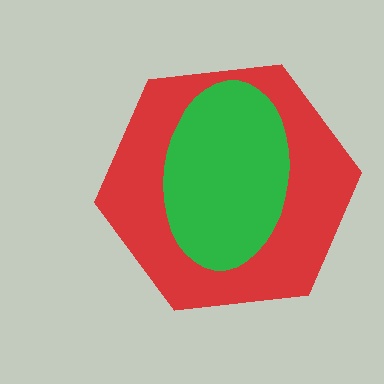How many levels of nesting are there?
2.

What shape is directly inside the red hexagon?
The green ellipse.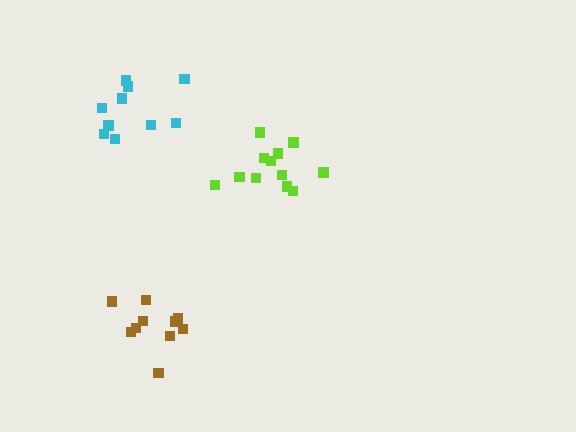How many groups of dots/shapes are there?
There are 3 groups.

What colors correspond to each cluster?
The clusters are colored: lime, cyan, brown.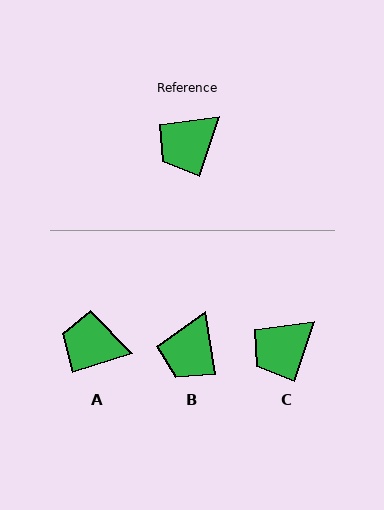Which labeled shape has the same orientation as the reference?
C.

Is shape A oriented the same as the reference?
No, it is off by about 54 degrees.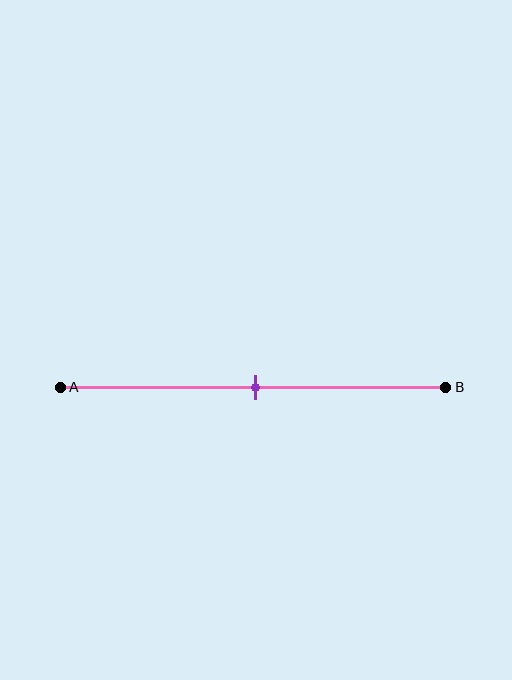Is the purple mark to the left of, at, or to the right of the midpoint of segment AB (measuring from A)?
The purple mark is approximately at the midpoint of segment AB.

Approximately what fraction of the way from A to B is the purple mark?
The purple mark is approximately 50% of the way from A to B.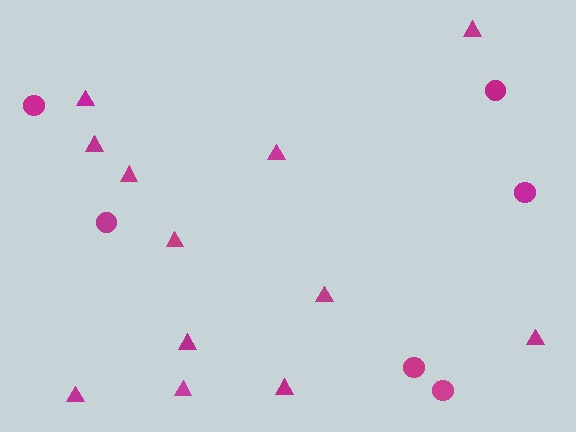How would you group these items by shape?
There are 2 groups: one group of triangles (12) and one group of circles (6).